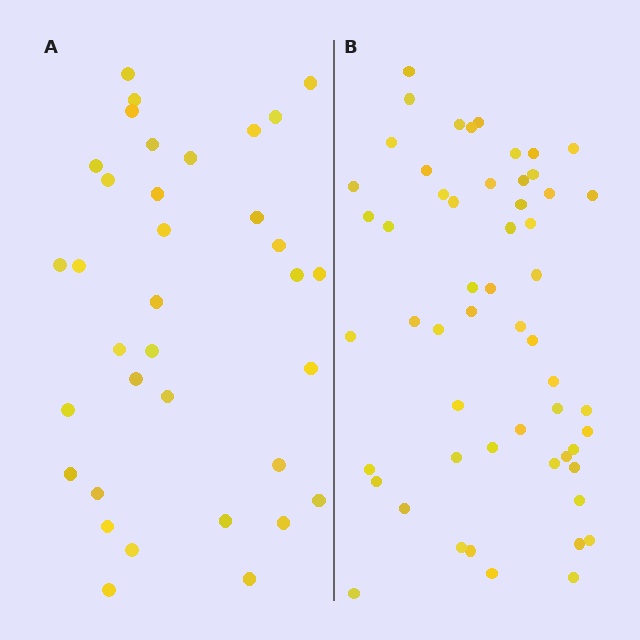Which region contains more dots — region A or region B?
Region B (the right region) has more dots.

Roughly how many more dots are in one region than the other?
Region B has approximately 20 more dots than region A.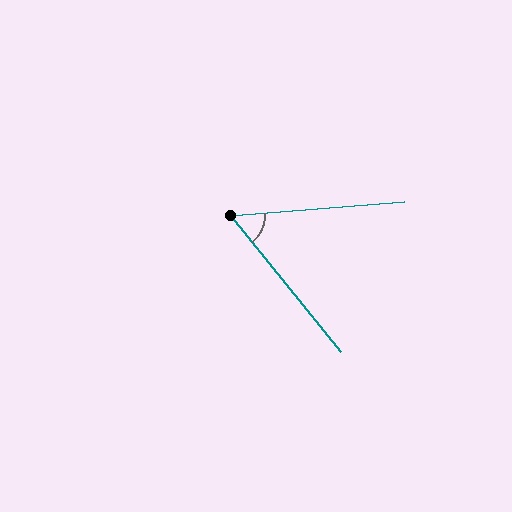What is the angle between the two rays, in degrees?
Approximately 56 degrees.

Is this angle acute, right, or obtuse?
It is acute.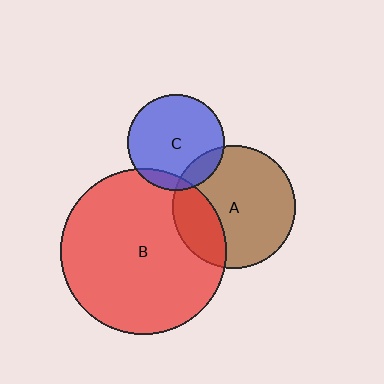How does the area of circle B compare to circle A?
Approximately 1.8 times.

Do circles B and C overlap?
Yes.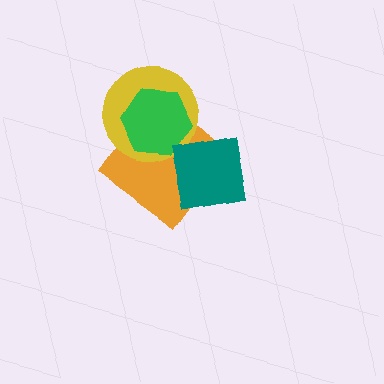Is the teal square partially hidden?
No, no other shape covers it.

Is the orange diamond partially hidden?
Yes, it is partially covered by another shape.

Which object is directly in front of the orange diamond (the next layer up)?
The yellow circle is directly in front of the orange diamond.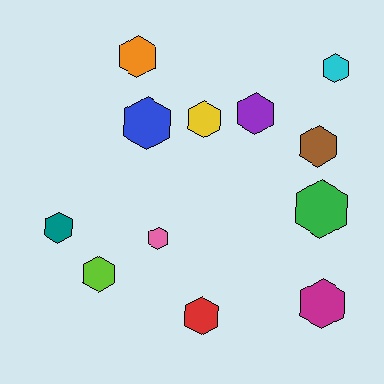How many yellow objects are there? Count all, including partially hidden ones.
There is 1 yellow object.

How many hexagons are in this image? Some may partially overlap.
There are 12 hexagons.